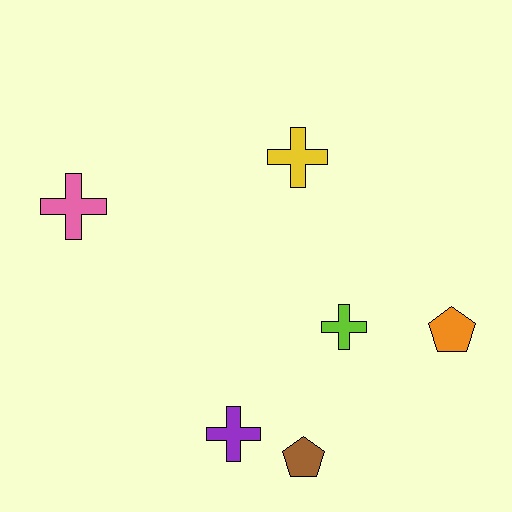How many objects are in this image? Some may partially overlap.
There are 6 objects.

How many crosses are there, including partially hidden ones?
There are 4 crosses.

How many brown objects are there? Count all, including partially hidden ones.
There is 1 brown object.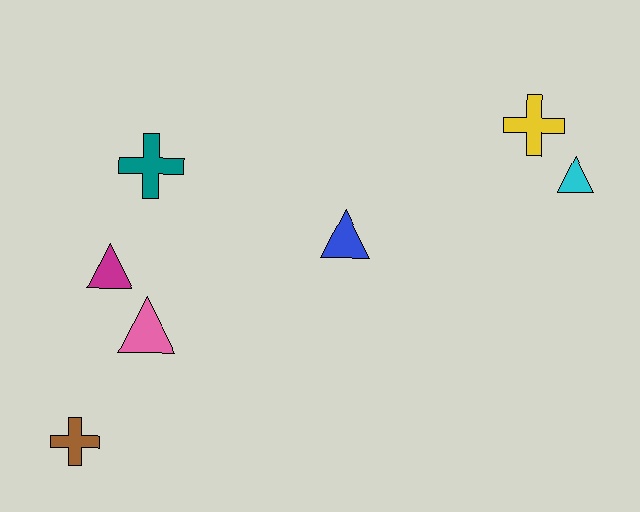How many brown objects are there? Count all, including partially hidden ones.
There is 1 brown object.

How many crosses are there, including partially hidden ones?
There are 3 crosses.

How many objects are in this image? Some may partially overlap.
There are 7 objects.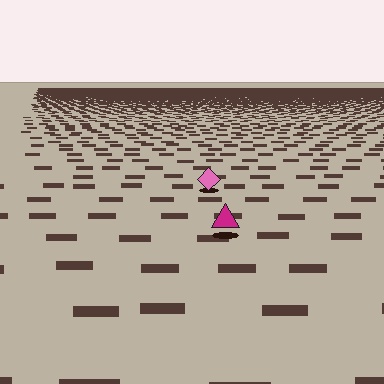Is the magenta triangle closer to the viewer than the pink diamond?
Yes. The magenta triangle is closer — you can tell from the texture gradient: the ground texture is coarser near it.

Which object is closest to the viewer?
The magenta triangle is closest. The texture marks near it are larger and more spread out.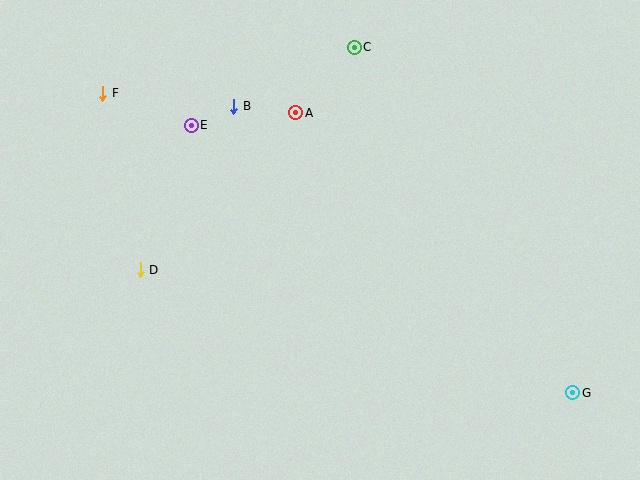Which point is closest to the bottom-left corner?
Point D is closest to the bottom-left corner.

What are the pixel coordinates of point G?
Point G is at (573, 393).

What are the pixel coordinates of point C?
Point C is at (354, 47).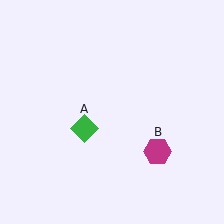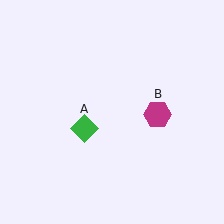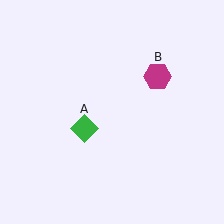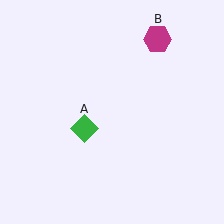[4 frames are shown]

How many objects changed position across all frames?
1 object changed position: magenta hexagon (object B).